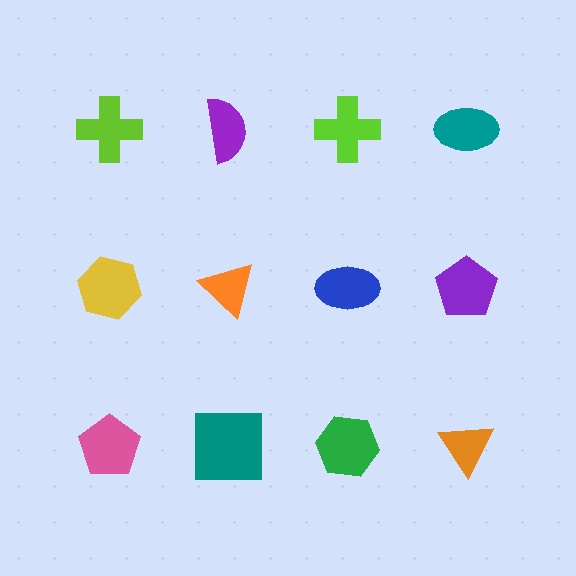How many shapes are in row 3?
4 shapes.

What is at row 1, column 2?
A purple semicircle.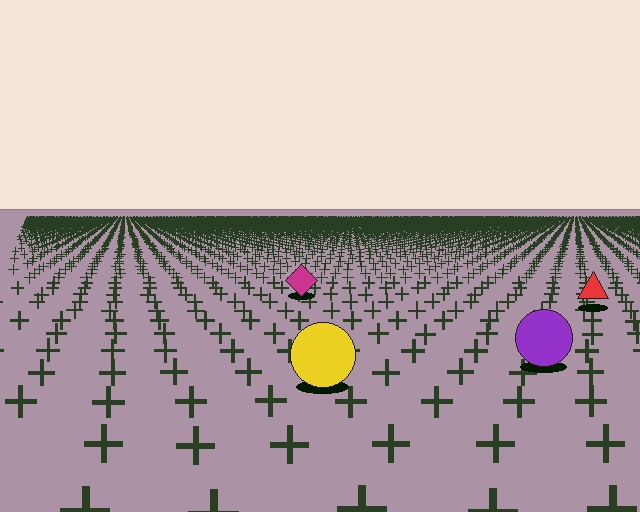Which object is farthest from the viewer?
The magenta diamond is farthest from the viewer. It appears smaller and the ground texture around it is denser.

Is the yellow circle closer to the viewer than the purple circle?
Yes. The yellow circle is closer — you can tell from the texture gradient: the ground texture is coarser near it.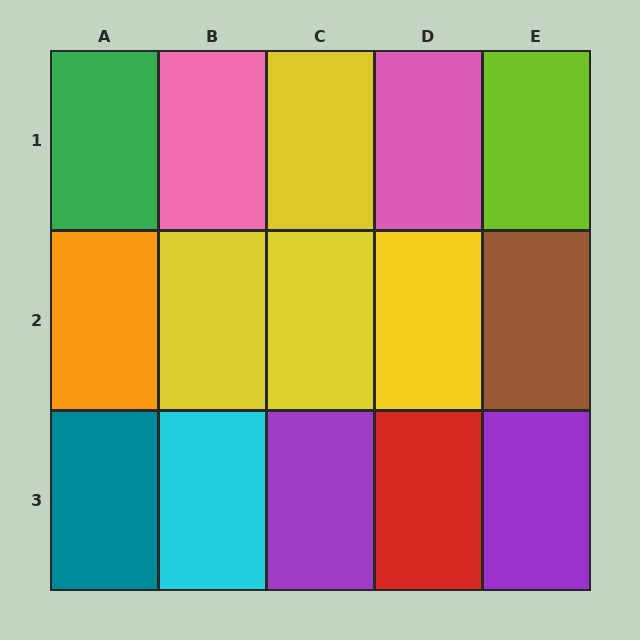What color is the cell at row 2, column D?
Yellow.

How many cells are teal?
1 cell is teal.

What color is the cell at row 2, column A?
Orange.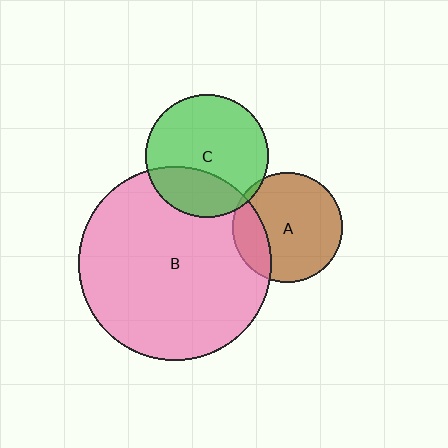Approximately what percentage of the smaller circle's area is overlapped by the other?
Approximately 5%.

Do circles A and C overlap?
Yes.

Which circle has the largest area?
Circle B (pink).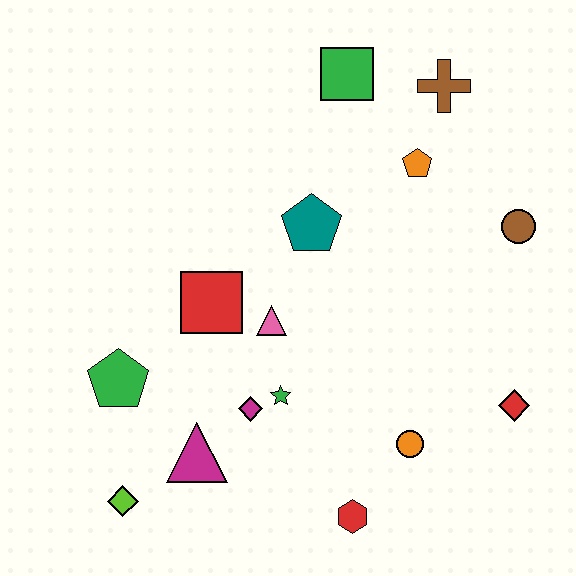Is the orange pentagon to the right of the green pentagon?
Yes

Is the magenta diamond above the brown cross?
No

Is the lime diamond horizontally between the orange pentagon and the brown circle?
No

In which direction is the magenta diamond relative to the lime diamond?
The magenta diamond is to the right of the lime diamond.